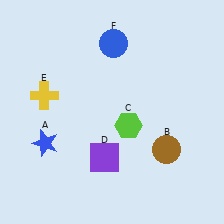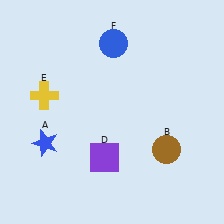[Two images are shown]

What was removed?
The lime hexagon (C) was removed in Image 2.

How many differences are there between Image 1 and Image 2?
There is 1 difference between the two images.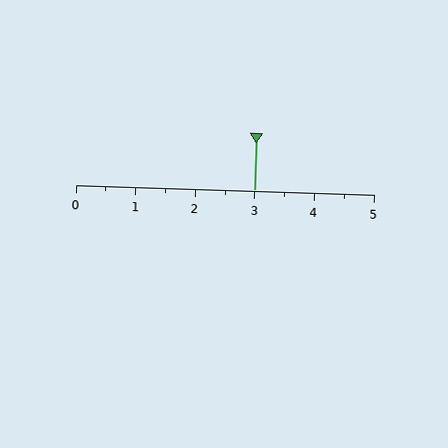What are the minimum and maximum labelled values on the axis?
The axis runs from 0 to 5.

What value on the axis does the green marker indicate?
The marker indicates approximately 3.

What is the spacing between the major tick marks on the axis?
The major ticks are spaced 1 apart.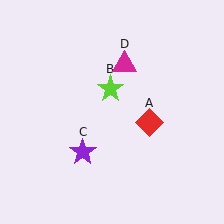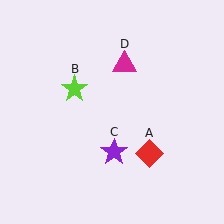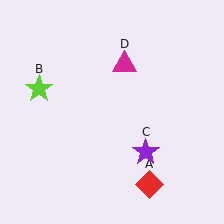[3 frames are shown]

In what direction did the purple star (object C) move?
The purple star (object C) moved right.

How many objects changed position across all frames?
3 objects changed position: red diamond (object A), lime star (object B), purple star (object C).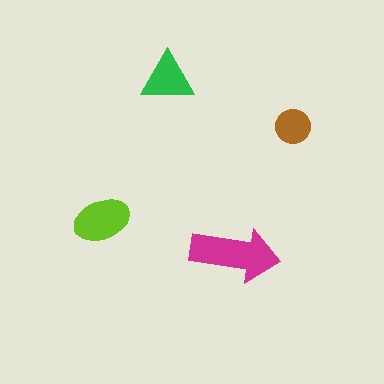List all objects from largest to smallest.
The magenta arrow, the lime ellipse, the green triangle, the brown circle.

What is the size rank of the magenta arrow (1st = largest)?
1st.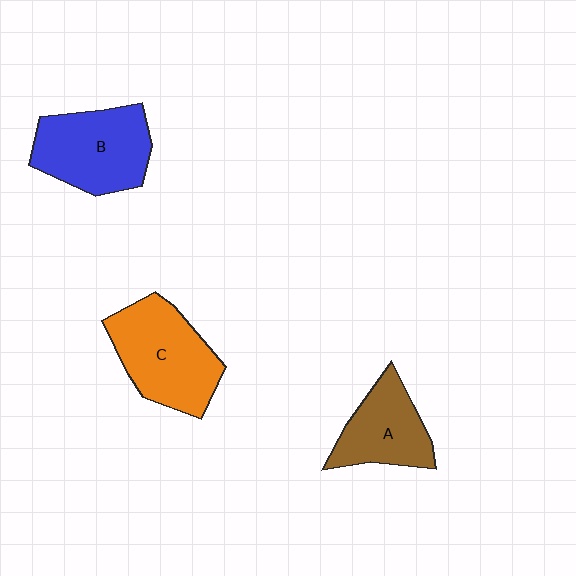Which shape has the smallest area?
Shape A (brown).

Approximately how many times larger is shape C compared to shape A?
Approximately 1.4 times.